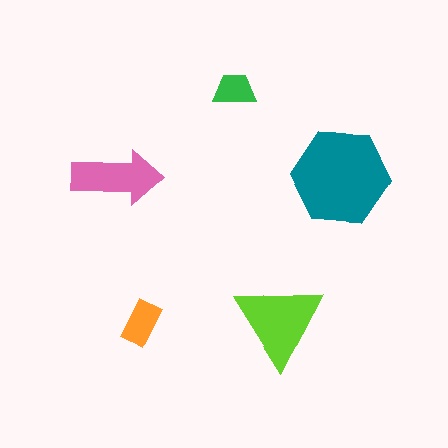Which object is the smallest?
The green trapezoid.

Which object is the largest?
The teal hexagon.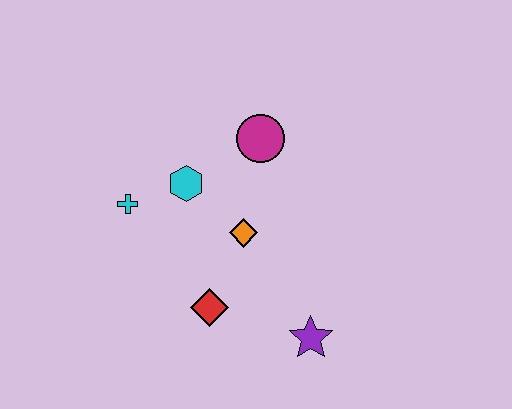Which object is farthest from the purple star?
The cyan cross is farthest from the purple star.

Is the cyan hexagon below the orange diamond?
No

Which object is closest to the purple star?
The red diamond is closest to the purple star.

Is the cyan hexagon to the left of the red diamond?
Yes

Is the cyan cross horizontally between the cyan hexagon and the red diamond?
No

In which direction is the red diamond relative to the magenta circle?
The red diamond is below the magenta circle.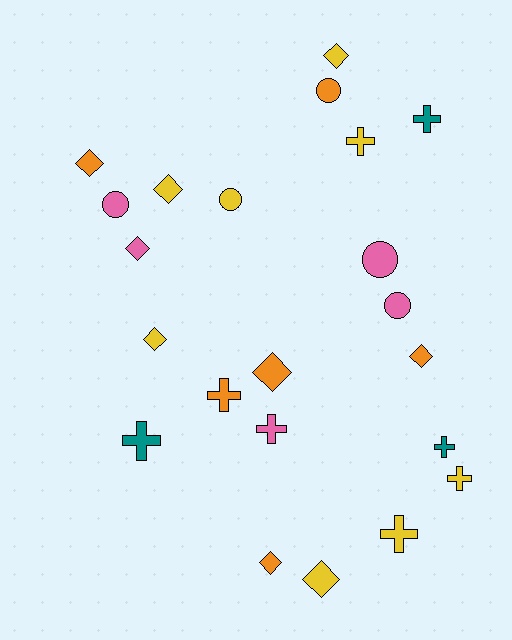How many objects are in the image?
There are 22 objects.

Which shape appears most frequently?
Diamond, with 9 objects.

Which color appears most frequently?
Yellow, with 8 objects.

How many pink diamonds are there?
There is 1 pink diamond.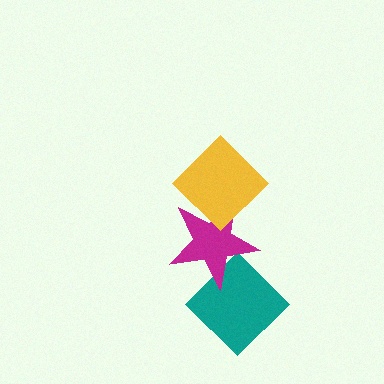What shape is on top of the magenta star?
The yellow diamond is on top of the magenta star.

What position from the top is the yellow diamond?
The yellow diamond is 1st from the top.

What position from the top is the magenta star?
The magenta star is 2nd from the top.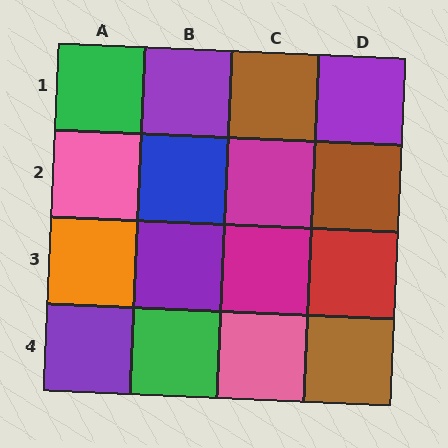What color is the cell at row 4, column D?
Brown.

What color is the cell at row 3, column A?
Orange.